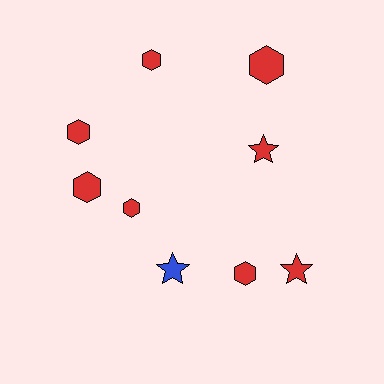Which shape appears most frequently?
Hexagon, with 6 objects.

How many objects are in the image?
There are 9 objects.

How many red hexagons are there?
There are 6 red hexagons.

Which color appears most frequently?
Red, with 8 objects.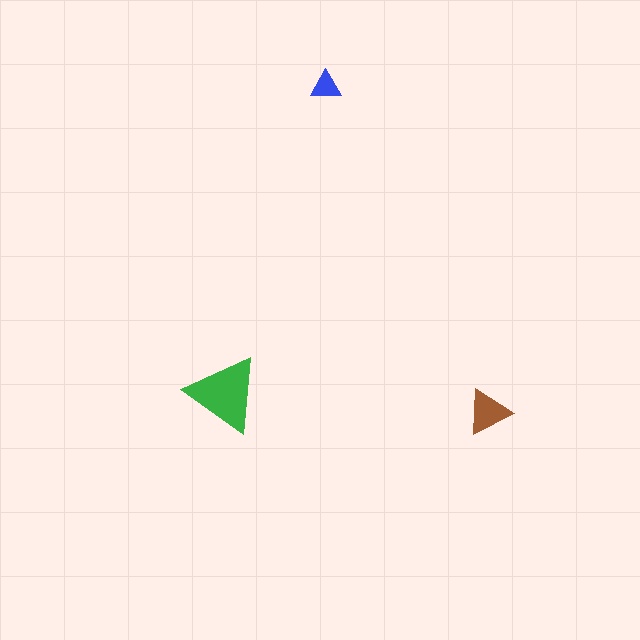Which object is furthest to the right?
The brown triangle is rightmost.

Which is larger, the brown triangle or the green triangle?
The green one.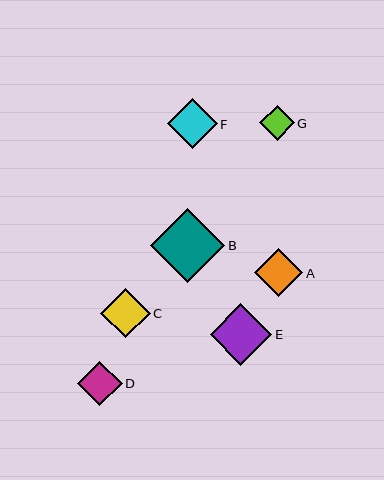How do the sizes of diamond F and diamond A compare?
Diamond F and diamond A are approximately the same size.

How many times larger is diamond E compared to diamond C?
Diamond E is approximately 1.2 times the size of diamond C.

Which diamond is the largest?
Diamond B is the largest with a size of approximately 74 pixels.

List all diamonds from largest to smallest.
From largest to smallest: B, E, F, C, A, D, G.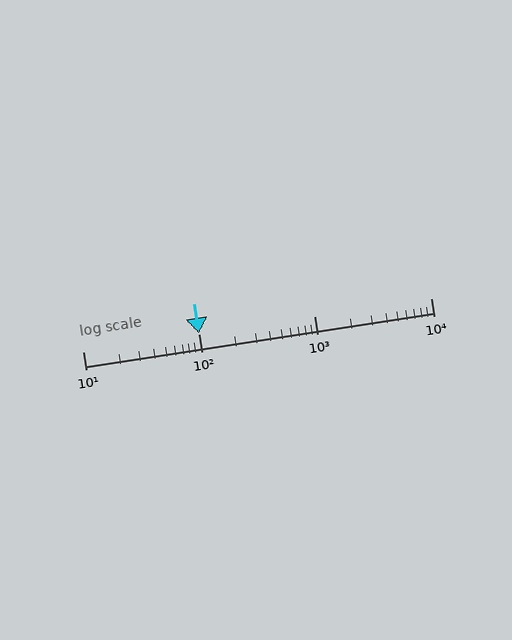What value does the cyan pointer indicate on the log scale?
The pointer indicates approximately 100.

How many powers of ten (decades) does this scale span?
The scale spans 3 decades, from 10 to 10000.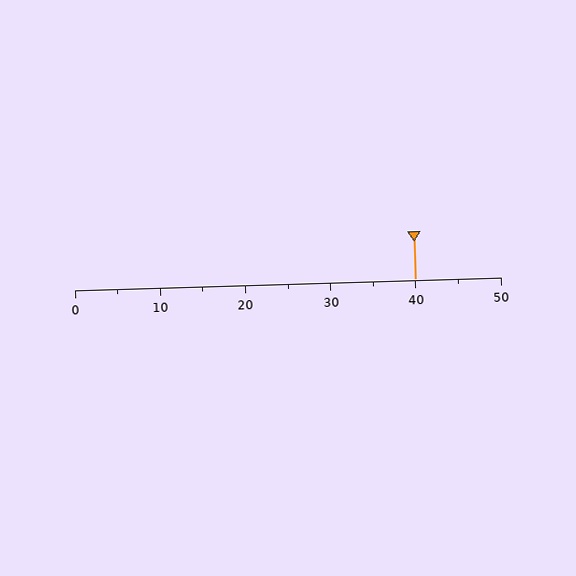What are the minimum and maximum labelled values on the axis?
The axis runs from 0 to 50.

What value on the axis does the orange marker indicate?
The marker indicates approximately 40.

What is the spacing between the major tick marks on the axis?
The major ticks are spaced 10 apart.